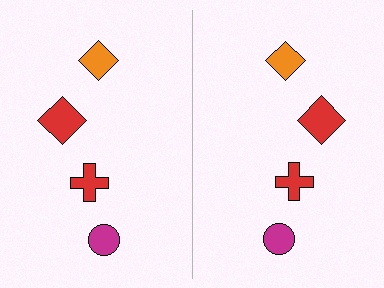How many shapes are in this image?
There are 8 shapes in this image.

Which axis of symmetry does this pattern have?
The pattern has a vertical axis of symmetry running through the center of the image.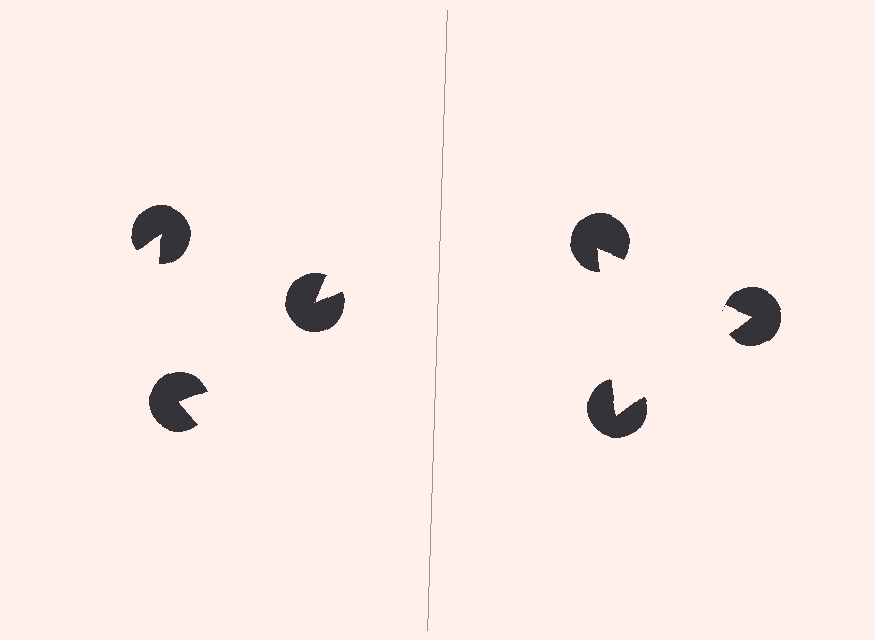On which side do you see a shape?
An illusory triangle appears on the right side. On the left side the wedge cuts are rotated, so no coherent shape forms.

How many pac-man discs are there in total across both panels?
6 — 3 on each side.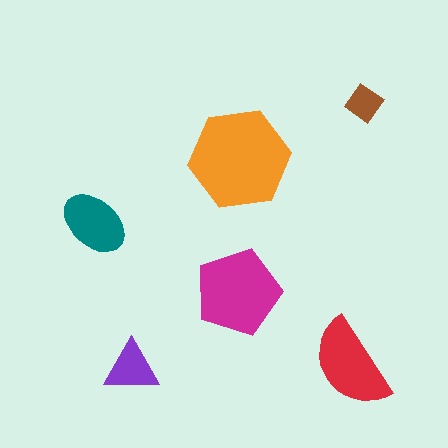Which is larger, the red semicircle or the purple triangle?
The red semicircle.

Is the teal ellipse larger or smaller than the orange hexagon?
Smaller.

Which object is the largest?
The orange hexagon.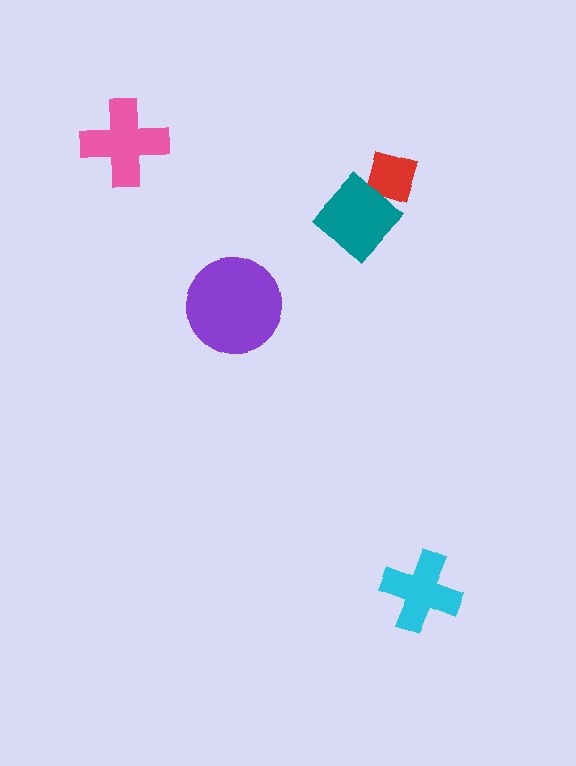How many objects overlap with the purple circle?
0 objects overlap with the purple circle.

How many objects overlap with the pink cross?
0 objects overlap with the pink cross.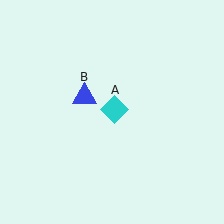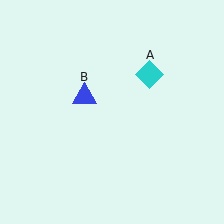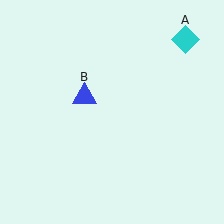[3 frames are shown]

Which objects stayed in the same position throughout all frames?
Blue triangle (object B) remained stationary.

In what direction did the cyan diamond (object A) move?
The cyan diamond (object A) moved up and to the right.